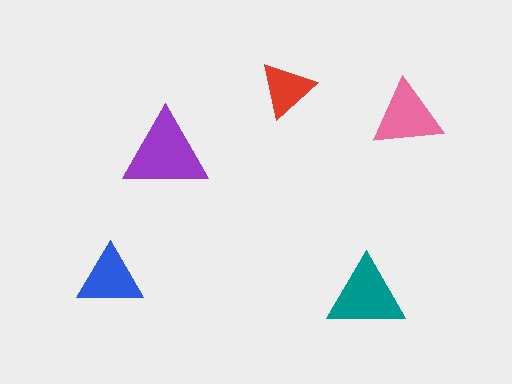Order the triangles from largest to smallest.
the purple one, the teal one, the pink one, the blue one, the red one.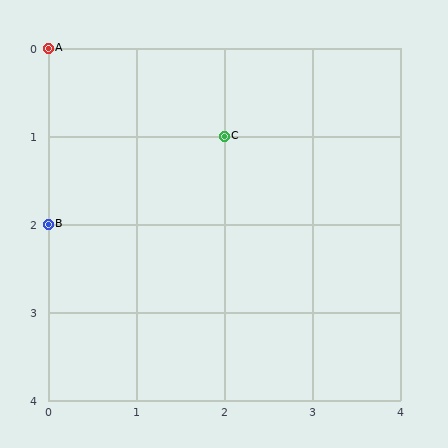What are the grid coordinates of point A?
Point A is at grid coordinates (0, 0).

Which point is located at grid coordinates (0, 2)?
Point B is at (0, 2).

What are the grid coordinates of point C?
Point C is at grid coordinates (2, 1).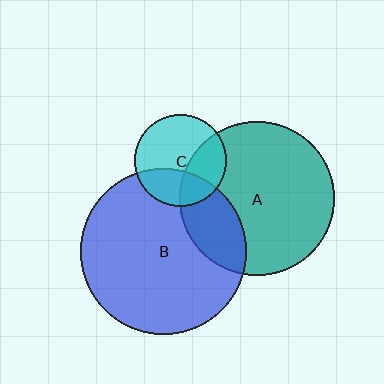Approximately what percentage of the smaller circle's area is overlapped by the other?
Approximately 30%.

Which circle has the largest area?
Circle B (blue).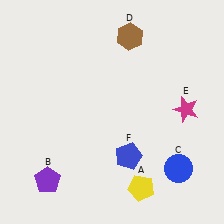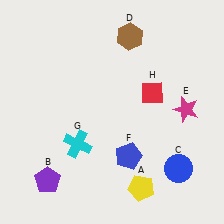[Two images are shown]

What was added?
A cyan cross (G), a red diamond (H) were added in Image 2.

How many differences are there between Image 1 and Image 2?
There are 2 differences between the two images.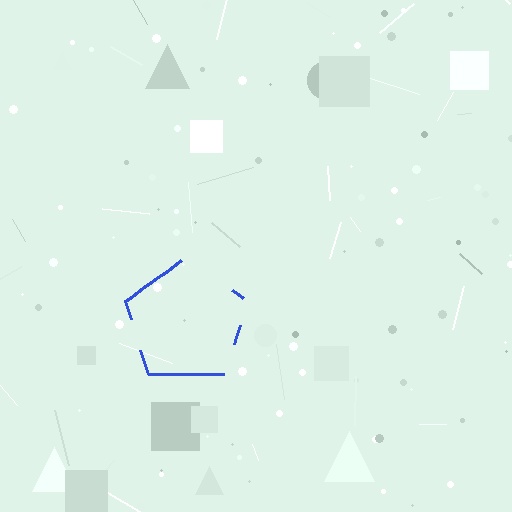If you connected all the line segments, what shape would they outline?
They would outline a pentagon.